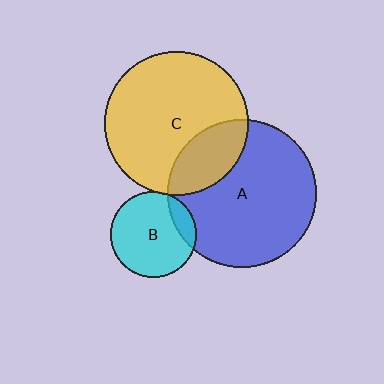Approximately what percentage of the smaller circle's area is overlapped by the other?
Approximately 15%.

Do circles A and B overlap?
Yes.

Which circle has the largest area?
Circle A (blue).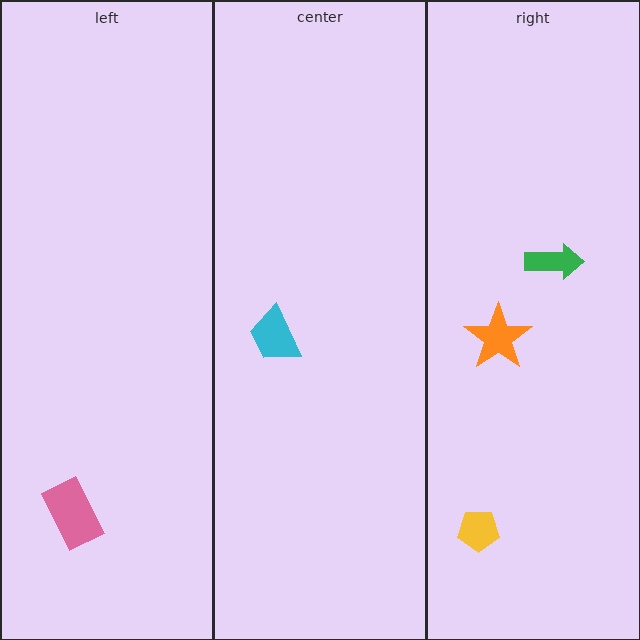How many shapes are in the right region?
3.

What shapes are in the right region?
The yellow pentagon, the orange star, the green arrow.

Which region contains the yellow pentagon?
The right region.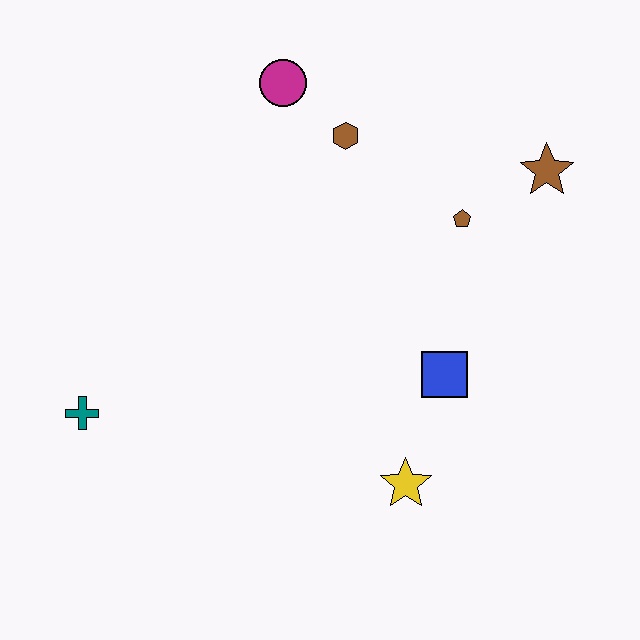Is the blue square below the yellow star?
No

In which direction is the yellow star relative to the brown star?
The yellow star is below the brown star.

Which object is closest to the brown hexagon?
The magenta circle is closest to the brown hexagon.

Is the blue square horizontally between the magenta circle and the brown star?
Yes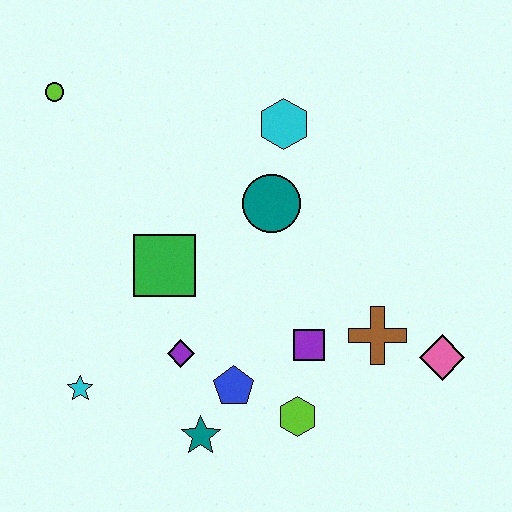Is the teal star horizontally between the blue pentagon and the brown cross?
No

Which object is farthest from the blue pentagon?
The lime circle is farthest from the blue pentagon.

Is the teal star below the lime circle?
Yes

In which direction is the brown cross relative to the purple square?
The brown cross is to the right of the purple square.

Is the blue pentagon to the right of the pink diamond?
No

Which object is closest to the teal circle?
The cyan hexagon is closest to the teal circle.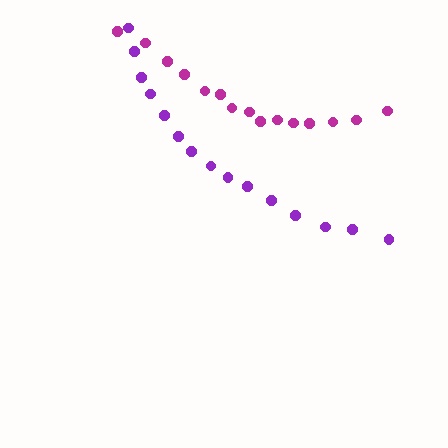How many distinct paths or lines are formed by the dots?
There are 2 distinct paths.